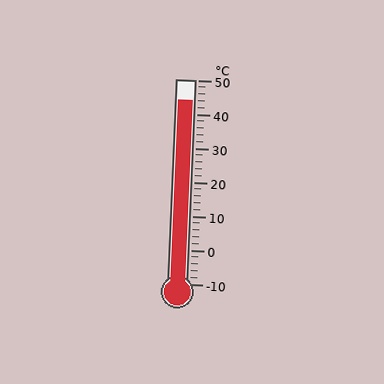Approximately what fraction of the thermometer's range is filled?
The thermometer is filled to approximately 90% of its range.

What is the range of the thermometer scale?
The thermometer scale ranges from -10°C to 50°C.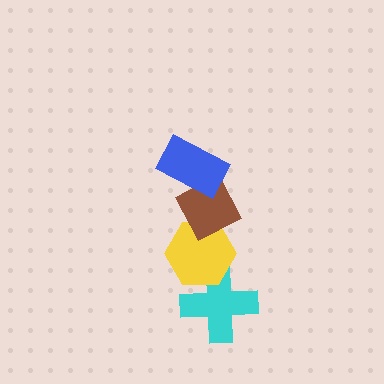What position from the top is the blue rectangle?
The blue rectangle is 1st from the top.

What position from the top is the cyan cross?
The cyan cross is 4th from the top.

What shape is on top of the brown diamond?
The blue rectangle is on top of the brown diamond.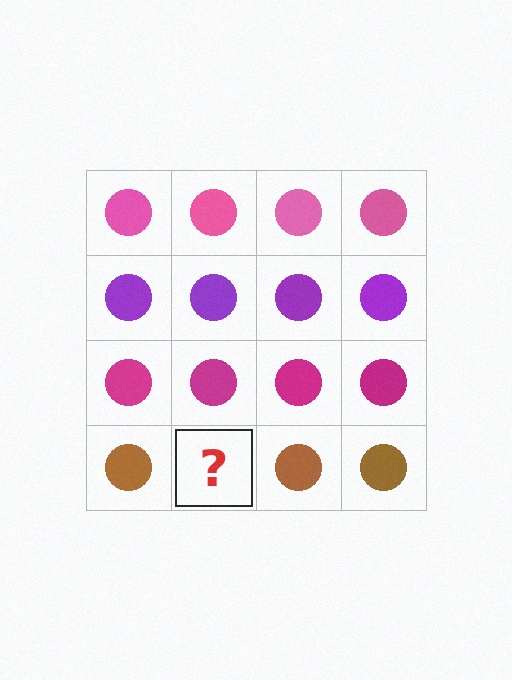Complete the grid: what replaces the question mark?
The question mark should be replaced with a brown circle.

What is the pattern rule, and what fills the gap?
The rule is that each row has a consistent color. The gap should be filled with a brown circle.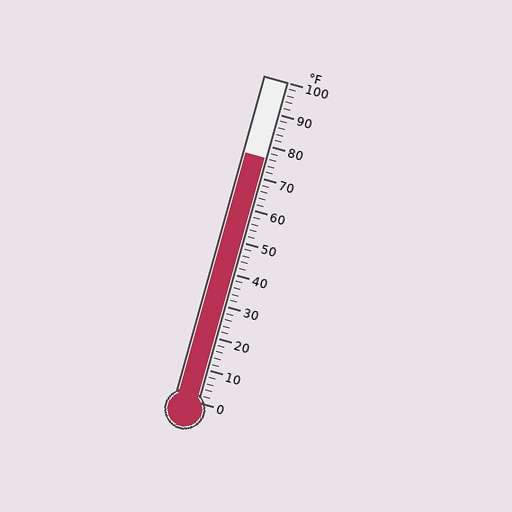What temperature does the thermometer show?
The thermometer shows approximately 76°F.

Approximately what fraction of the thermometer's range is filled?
The thermometer is filled to approximately 75% of its range.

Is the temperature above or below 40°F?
The temperature is above 40°F.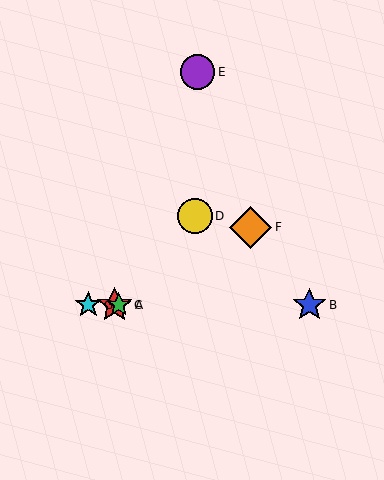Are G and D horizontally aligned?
No, G is at y≈305 and D is at y≈216.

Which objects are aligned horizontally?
Objects A, B, C, G are aligned horizontally.